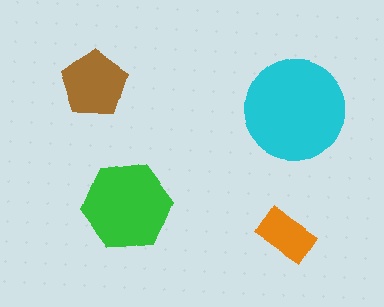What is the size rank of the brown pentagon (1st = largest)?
3rd.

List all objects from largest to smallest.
The cyan circle, the green hexagon, the brown pentagon, the orange rectangle.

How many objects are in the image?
There are 4 objects in the image.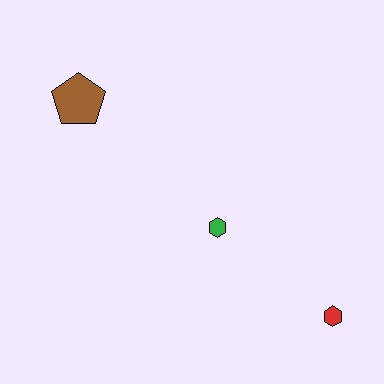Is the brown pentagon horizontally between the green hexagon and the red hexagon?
No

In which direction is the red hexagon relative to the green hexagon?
The red hexagon is to the right of the green hexagon.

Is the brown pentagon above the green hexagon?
Yes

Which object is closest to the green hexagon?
The red hexagon is closest to the green hexagon.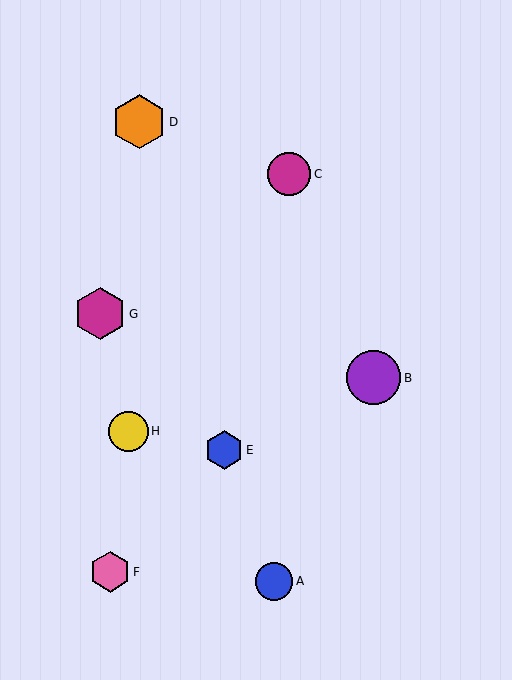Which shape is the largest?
The orange hexagon (labeled D) is the largest.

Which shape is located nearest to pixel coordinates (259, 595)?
The blue circle (labeled A) at (274, 581) is nearest to that location.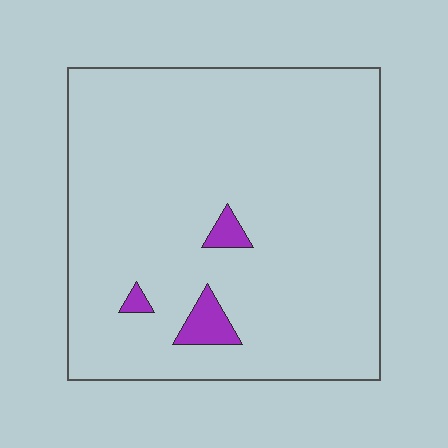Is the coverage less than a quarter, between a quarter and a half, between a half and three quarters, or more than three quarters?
Less than a quarter.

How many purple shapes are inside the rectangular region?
3.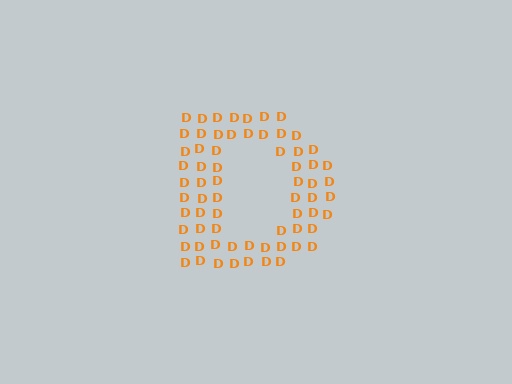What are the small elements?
The small elements are letter D's.